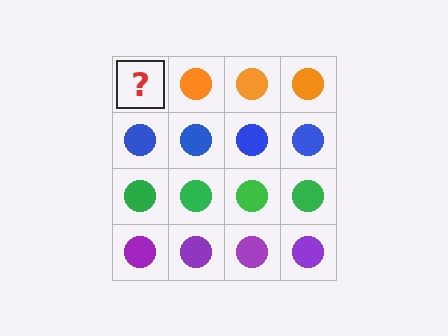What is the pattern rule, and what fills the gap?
The rule is that each row has a consistent color. The gap should be filled with an orange circle.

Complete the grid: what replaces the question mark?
The question mark should be replaced with an orange circle.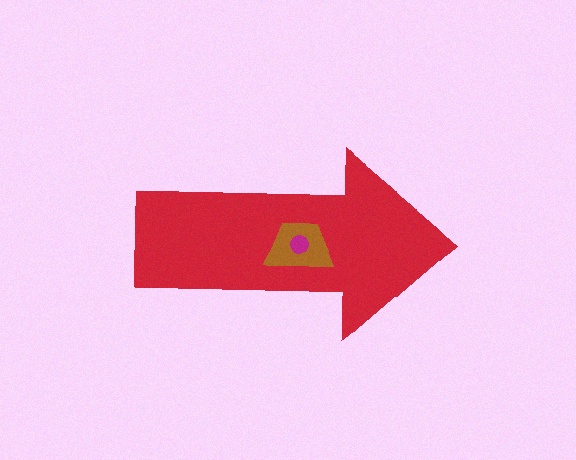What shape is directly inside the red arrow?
The brown trapezoid.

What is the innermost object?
The magenta circle.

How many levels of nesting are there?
3.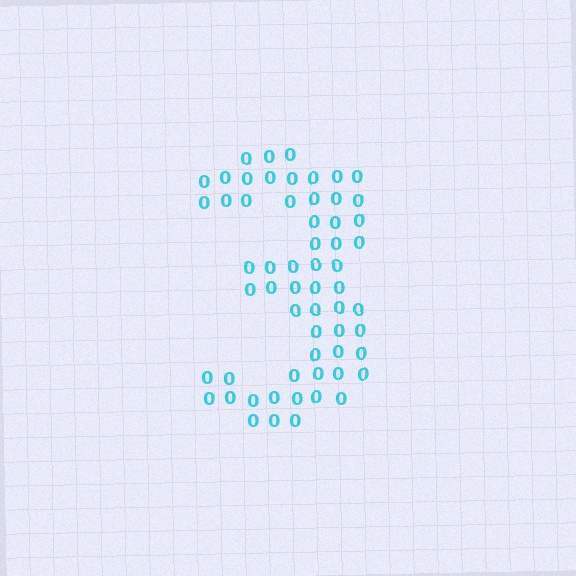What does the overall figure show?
The overall figure shows the digit 3.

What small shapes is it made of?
It is made of small digit 0's.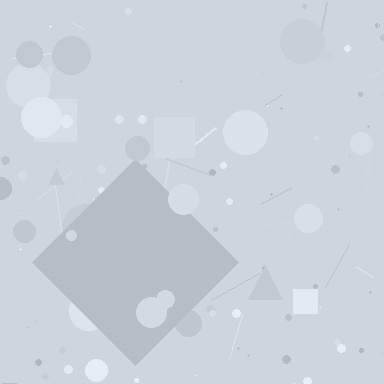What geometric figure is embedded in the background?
A diamond is embedded in the background.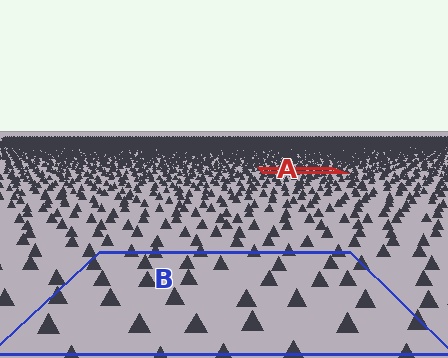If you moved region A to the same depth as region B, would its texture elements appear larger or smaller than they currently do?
They would appear larger. At a closer depth, the same texture elements are projected at a bigger on-screen size.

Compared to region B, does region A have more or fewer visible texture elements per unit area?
Region A has more texture elements per unit area — they are packed more densely because it is farther away.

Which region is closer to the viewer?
Region B is closer. The texture elements there are larger and more spread out.